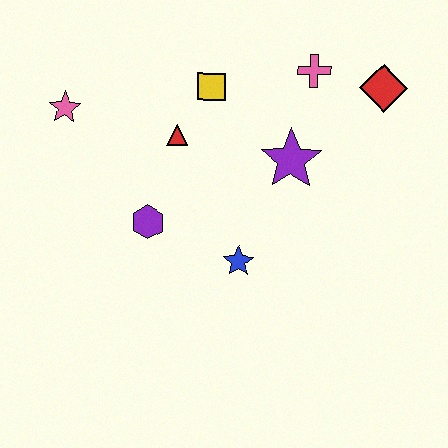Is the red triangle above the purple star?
Yes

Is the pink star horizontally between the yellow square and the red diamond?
No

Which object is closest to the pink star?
The red triangle is closest to the pink star.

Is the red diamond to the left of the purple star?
No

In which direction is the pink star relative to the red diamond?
The pink star is to the left of the red diamond.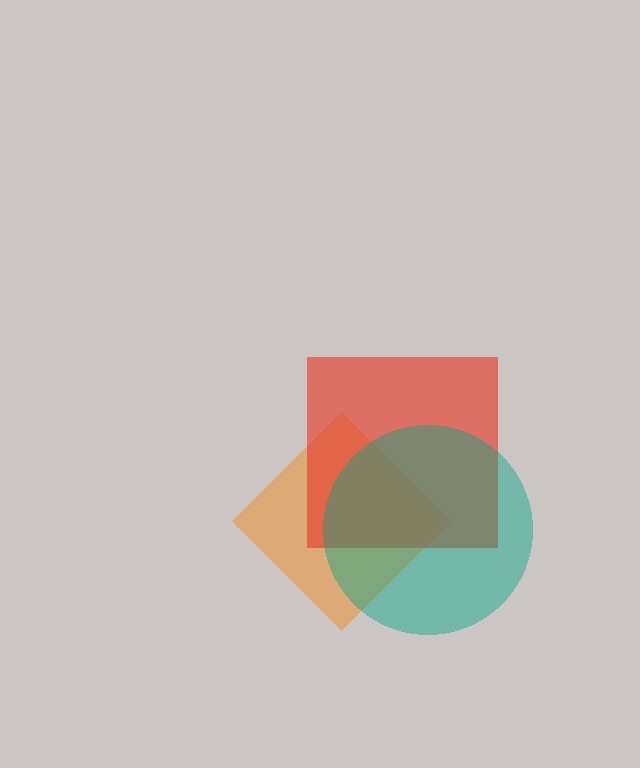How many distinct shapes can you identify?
There are 3 distinct shapes: an orange diamond, a red square, a teal circle.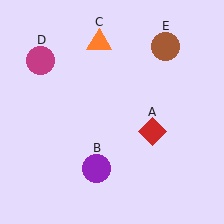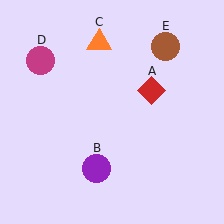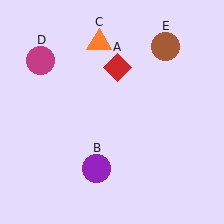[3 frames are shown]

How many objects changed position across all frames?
1 object changed position: red diamond (object A).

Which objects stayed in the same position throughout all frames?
Purple circle (object B) and orange triangle (object C) and magenta circle (object D) and brown circle (object E) remained stationary.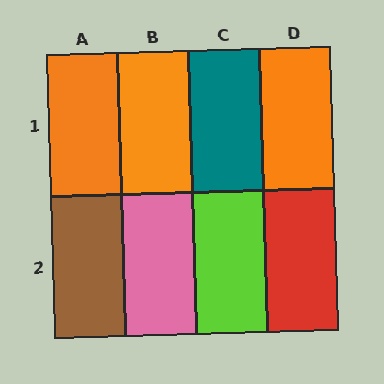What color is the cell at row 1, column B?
Orange.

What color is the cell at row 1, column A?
Orange.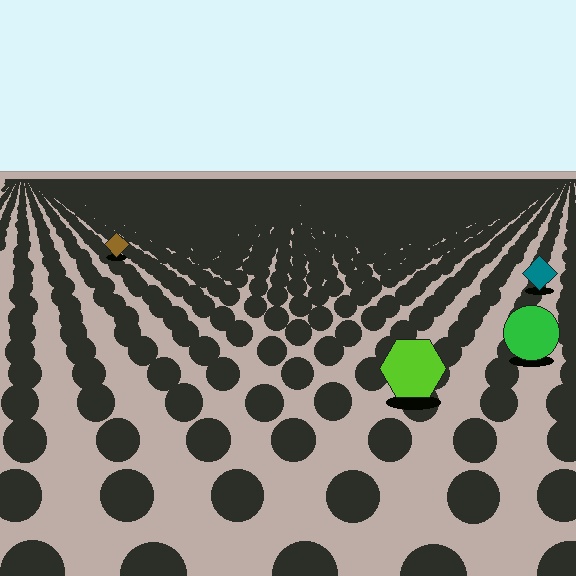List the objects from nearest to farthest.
From nearest to farthest: the lime hexagon, the green circle, the teal diamond, the brown diamond.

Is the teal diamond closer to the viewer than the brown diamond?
Yes. The teal diamond is closer — you can tell from the texture gradient: the ground texture is coarser near it.